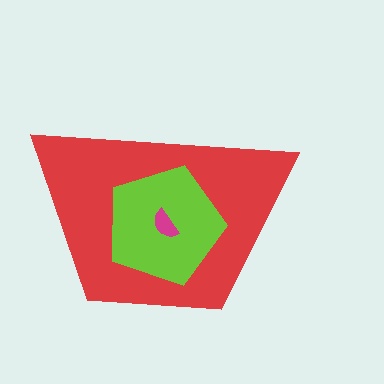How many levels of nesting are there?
3.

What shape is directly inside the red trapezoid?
The lime pentagon.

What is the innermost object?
The magenta semicircle.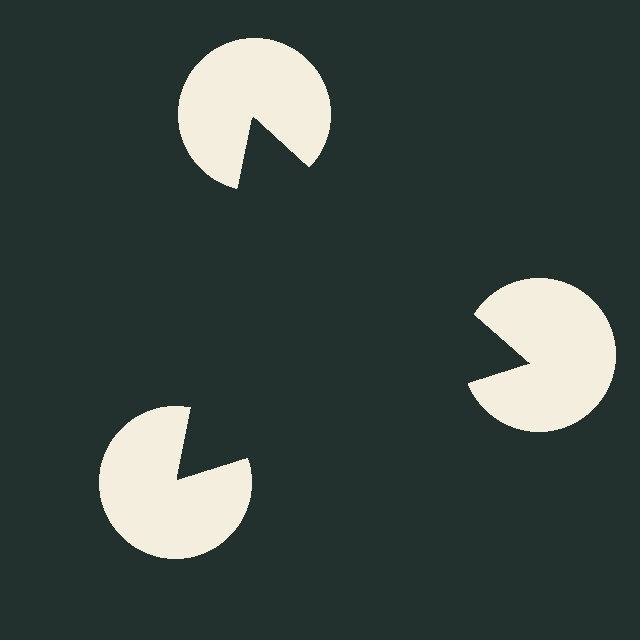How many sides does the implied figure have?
3 sides.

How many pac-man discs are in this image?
There are 3 — one at each vertex of the illusory triangle.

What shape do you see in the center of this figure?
An illusory triangle — its edges are inferred from the aligned wedge cuts in the pac-man discs, not physically drawn.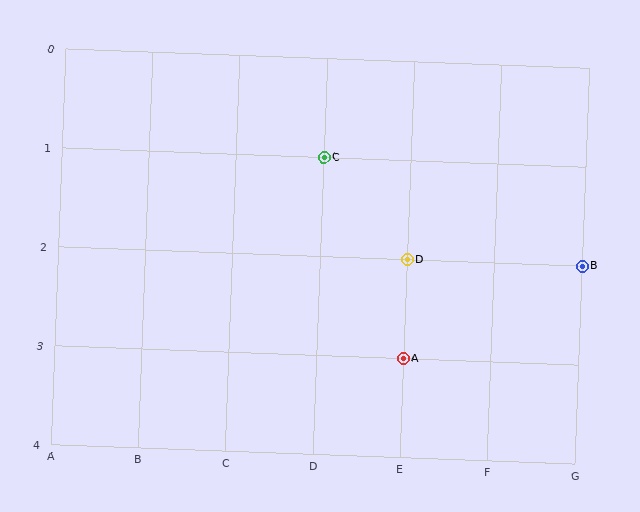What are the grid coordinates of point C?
Point C is at grid coordinates (D, 1).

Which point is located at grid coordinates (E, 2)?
Point D is at (E, 2).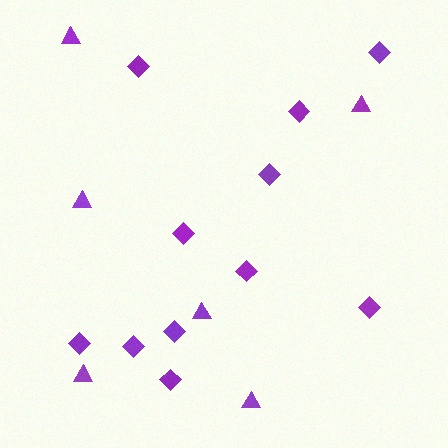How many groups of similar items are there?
There are 2 groups: one group of triangles (6) and one group of diamonds (11).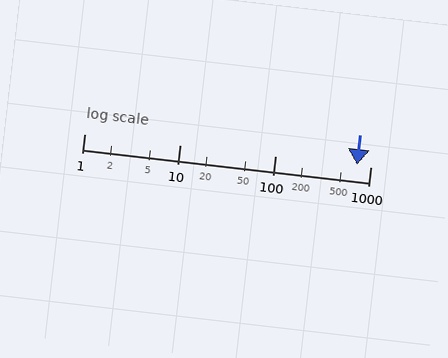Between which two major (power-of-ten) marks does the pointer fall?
The pointer is between 100 and 1000.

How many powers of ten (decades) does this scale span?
The scale spans 3 decades, from 1 to 1000.